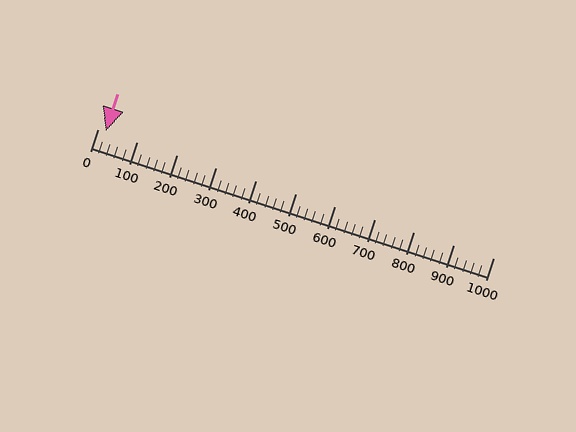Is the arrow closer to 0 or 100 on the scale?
The arrow is closer to 0.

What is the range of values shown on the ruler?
The ruler shows values from 0 to 1000.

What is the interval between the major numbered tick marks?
The major tick marks are spaced 100 units apart.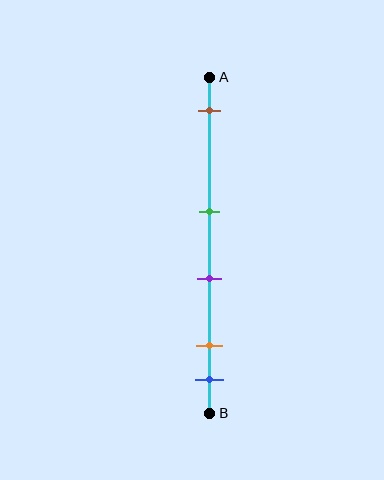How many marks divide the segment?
There are 5 marks dividing the segment.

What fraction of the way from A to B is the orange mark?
The orange mark is approximately 80% (0.8) of the way from A to B.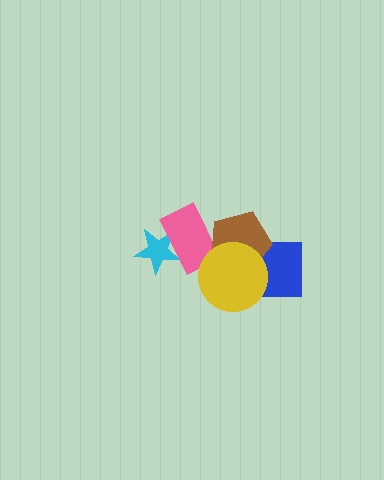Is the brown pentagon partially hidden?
Yes, it is partially covered by another shape.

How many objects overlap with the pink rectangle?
3 objects overlap with the pink rectangle.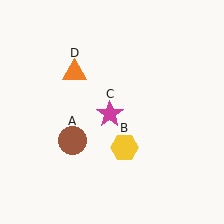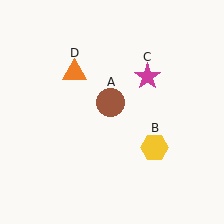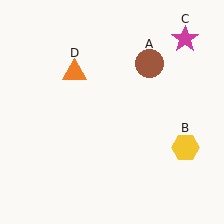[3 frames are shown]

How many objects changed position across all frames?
3 objects changed position: brown circle (object A), yellow hexagon (object B), magenta star (object C).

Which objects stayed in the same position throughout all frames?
Orange triangle (object D) remained stationary.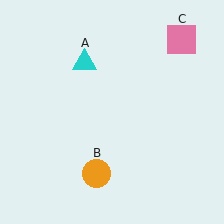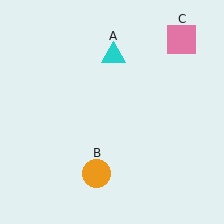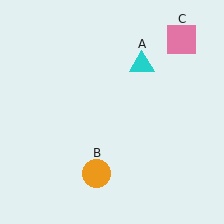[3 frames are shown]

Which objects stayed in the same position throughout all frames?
Orange circle (object B) and pink square (object C) remained stationary.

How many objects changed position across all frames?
1 object changed position: cyan triangle (object A).